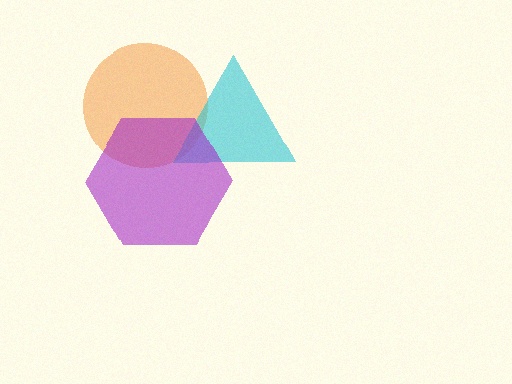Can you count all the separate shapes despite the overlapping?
Yes, there are 3 separate shapes.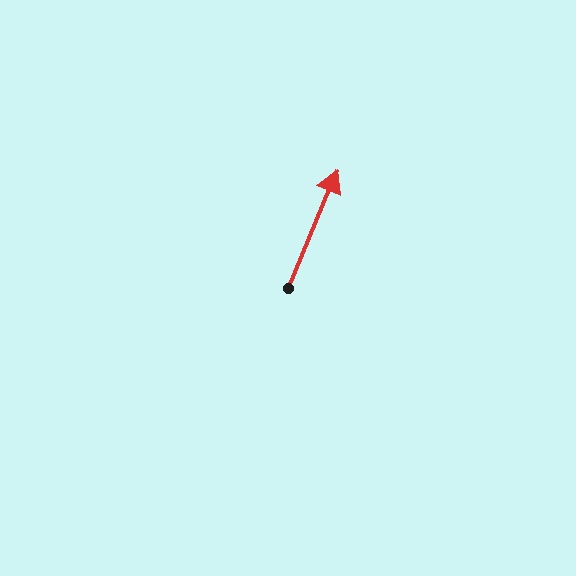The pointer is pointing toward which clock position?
Roughly 1 o'clock.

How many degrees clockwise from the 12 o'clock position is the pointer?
Approximately 23 degrees.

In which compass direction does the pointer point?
Northeast.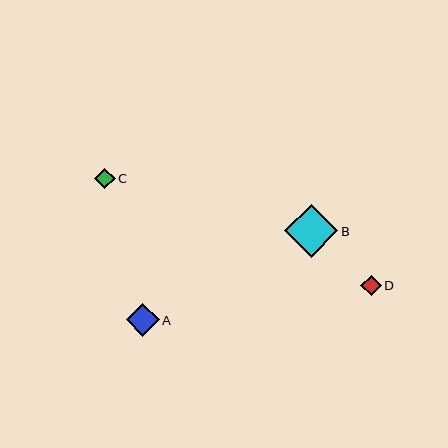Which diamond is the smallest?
Diamond D is the smallest with a size of approximately 20 pixels.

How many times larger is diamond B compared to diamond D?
Diamond B is approximately 2.6 times the size of diamond D.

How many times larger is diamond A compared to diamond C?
Diamond A is approximately 1.6 times the size of diamond C.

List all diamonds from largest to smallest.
From largest to smallest: B, A, C, D.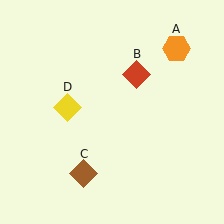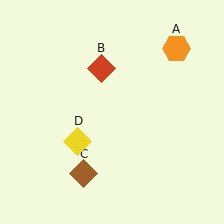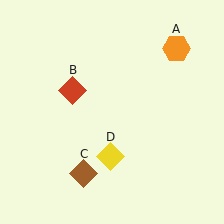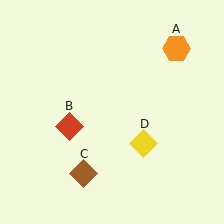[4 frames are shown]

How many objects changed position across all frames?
2 objects changed position: red diamond (object B), yellow diamond (object D).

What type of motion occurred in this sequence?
The red diamond (object B), yellow diamond (object D) rotated counterclockwise around the center of the scene.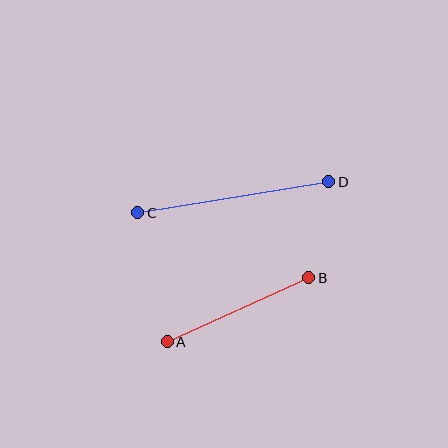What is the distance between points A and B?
The distance is approximately 155 pixels.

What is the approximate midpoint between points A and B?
The midpoint is at approximately (238, 310) pixels.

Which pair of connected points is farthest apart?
Points C and D are farthest apart.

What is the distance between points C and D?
The distance is approximately 193 pixels.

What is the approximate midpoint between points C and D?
The midpoint is at approximately (233, 197) pixels.